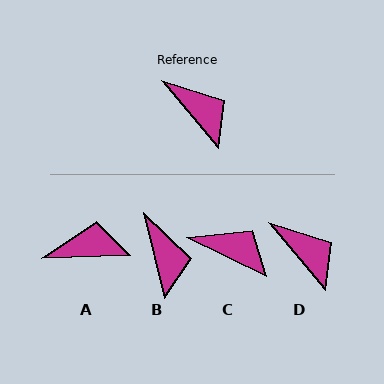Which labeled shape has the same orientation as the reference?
D.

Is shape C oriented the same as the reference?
No, it is off by about 24 degrees.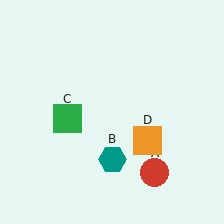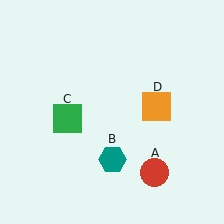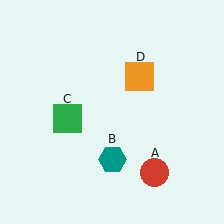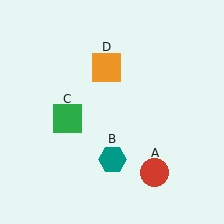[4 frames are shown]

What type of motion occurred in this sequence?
The orange square (object D) rotated counterclockwise around the center of the scene.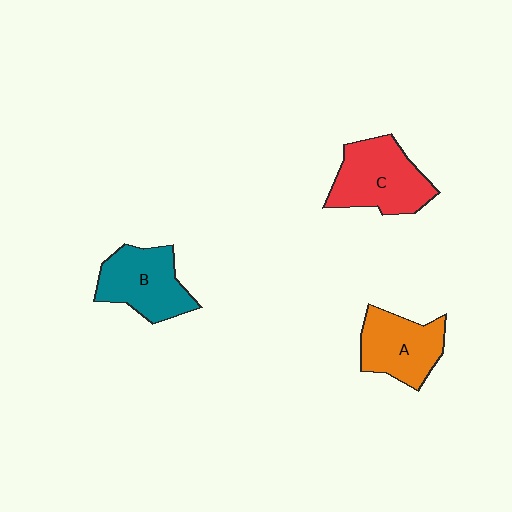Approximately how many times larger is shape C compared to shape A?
Approximately 1.2 times.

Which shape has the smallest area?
Shape A (orange).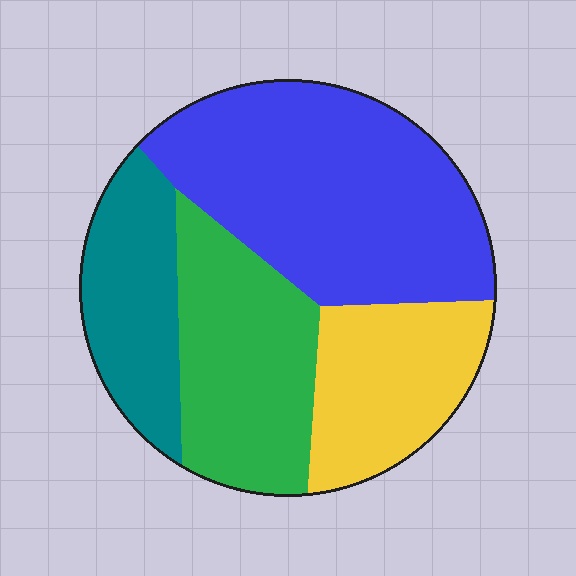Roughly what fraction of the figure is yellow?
Yellow covers 19% of the figure.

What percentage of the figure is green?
Green takes up about one quarter (1/4) of the figure.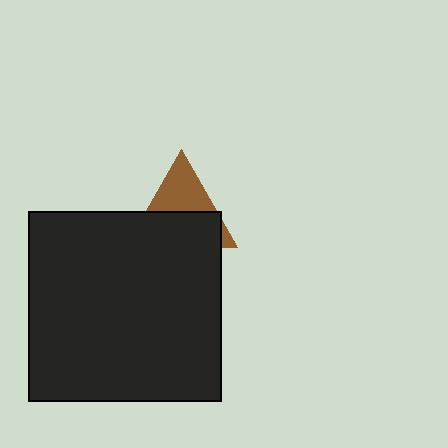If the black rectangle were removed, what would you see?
You would see the complete brown triangle.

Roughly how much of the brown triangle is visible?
A small part of it is visible (roughly 45%).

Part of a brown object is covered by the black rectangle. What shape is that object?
It is a triangle.